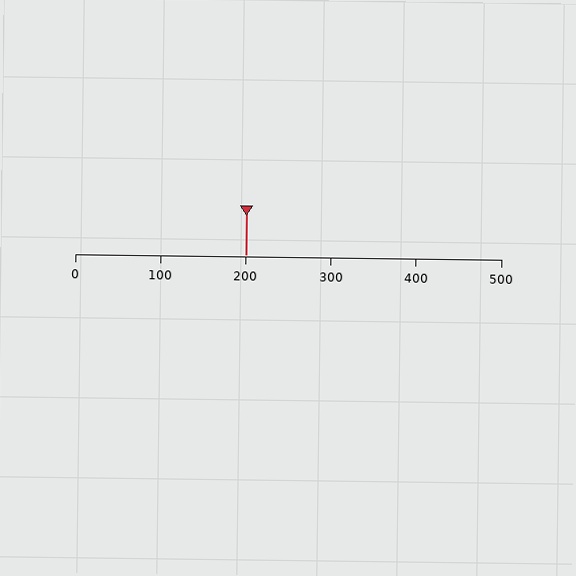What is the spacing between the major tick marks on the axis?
The major ticks are spaced 100 apart.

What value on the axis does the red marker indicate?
The marker indicates approximately 200.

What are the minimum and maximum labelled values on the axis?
The axis runs from 0 to 500.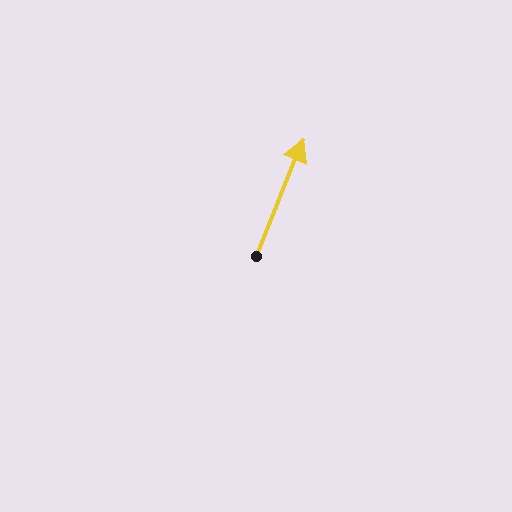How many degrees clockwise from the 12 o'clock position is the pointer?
Approximately 22 degrees.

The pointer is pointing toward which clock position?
Roughly 1 o'clock.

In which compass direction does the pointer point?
North.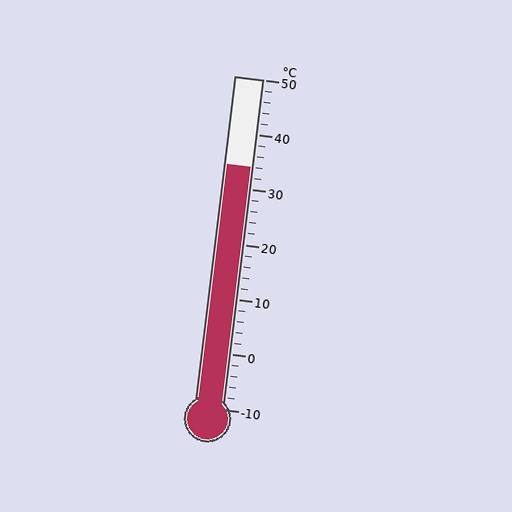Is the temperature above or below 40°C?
The temperature is below 40°C.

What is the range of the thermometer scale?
The thermometer scale ranges from -10°C to 50°C.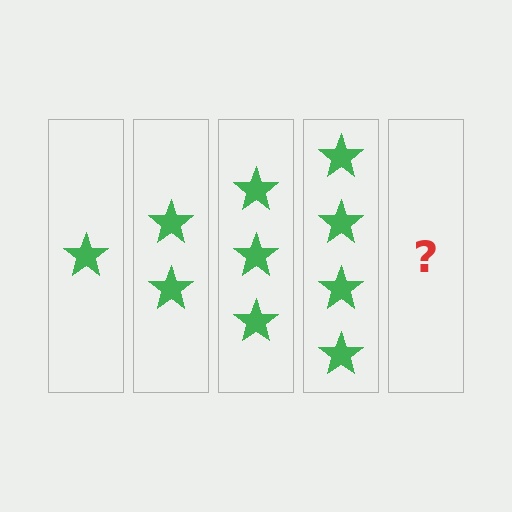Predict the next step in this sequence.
The next step is 5 stars.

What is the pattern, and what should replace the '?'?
The pattern is that each step adds one more star. The '?' should be 5 stars.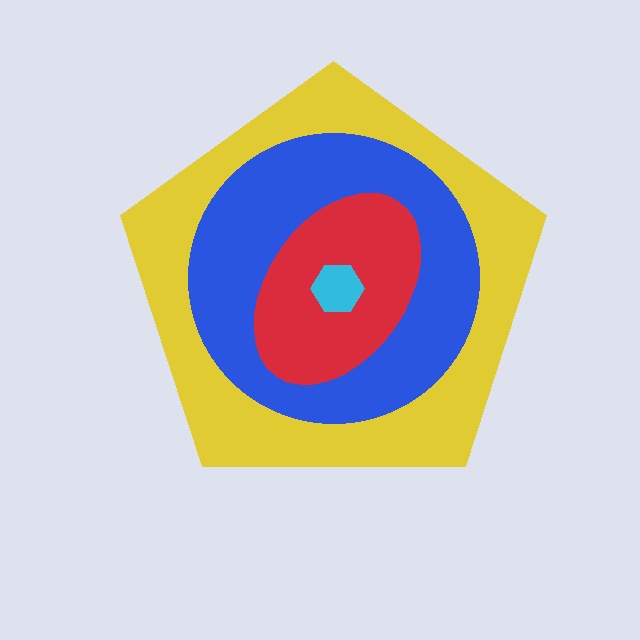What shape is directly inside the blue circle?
The red ellipse.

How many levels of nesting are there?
4.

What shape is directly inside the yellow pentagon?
The blue circle.